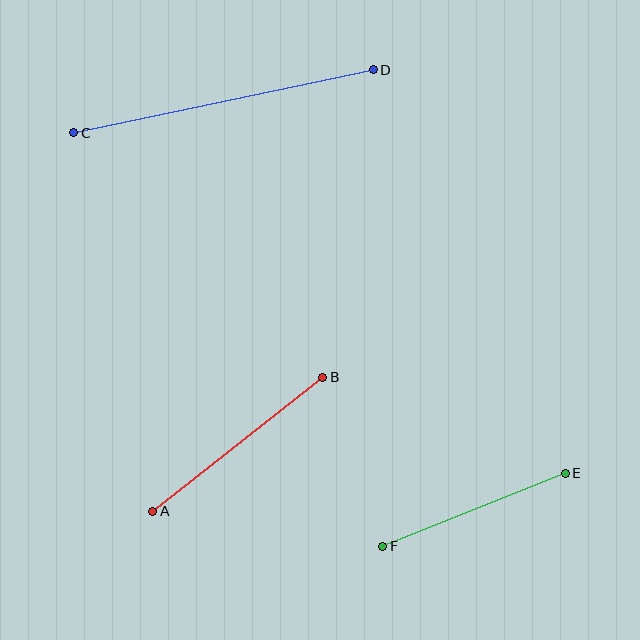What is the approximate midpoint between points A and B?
The midpoint is at approximately (238, 444) pixels.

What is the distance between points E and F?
The distance is approximately 196 pixels.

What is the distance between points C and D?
The distance is approximately 306 pixels.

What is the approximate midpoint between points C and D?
The midpoint is at approximately (223, 101) pixels.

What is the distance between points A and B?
The distance is approximately 216 pixels.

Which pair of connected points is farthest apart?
Points C and D are farthest apart.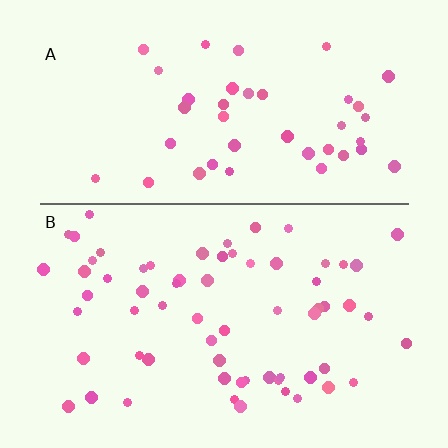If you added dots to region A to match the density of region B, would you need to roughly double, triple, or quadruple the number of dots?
Approximately double.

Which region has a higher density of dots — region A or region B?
B (the bottom).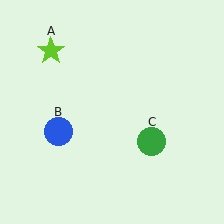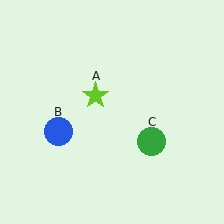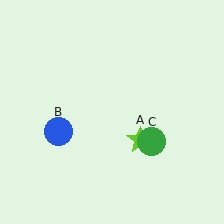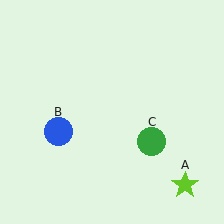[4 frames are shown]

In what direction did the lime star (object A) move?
The lime star (object A) moved down and to the right.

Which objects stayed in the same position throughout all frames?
Blue circle (object B) and green circle (object C) remained stationary.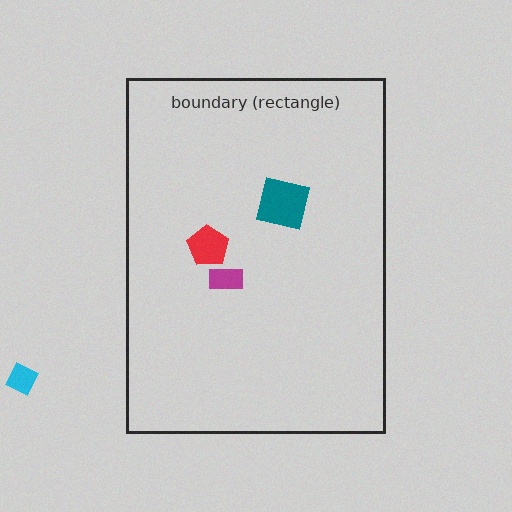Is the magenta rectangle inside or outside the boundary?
Inside.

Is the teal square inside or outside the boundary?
Inside.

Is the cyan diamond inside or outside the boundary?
Outside.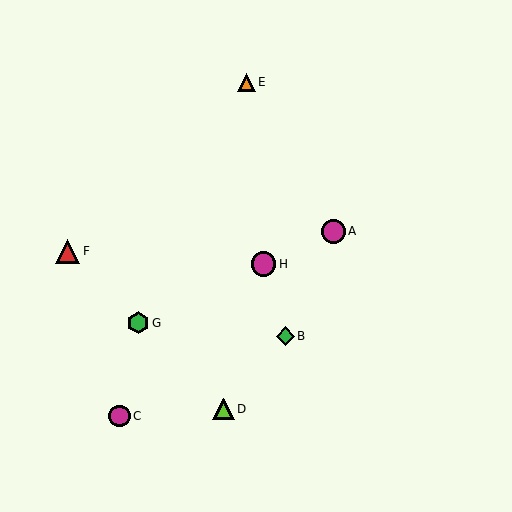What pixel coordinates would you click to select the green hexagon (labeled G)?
Click at (138, 323) to select the green hexagon G.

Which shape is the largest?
The magenta circle (labeled H) is the largest.